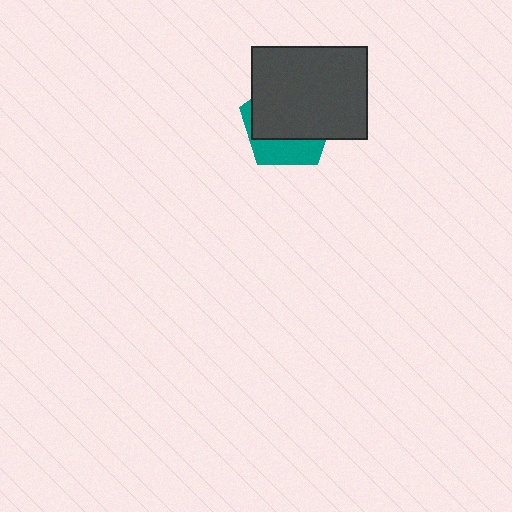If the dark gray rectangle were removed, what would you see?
You would see the complete teal pentagon.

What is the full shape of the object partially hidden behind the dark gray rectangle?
The partially hidden object is a teal pentagon.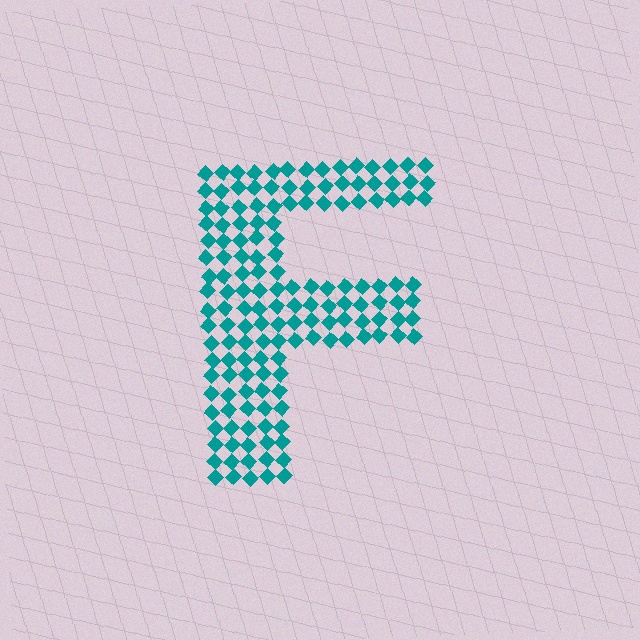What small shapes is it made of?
It is made of small diamonds.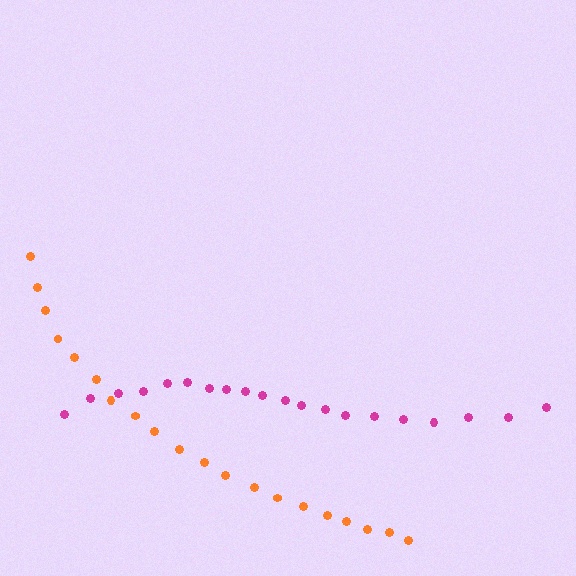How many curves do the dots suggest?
There are 2 distinct paths.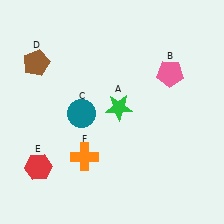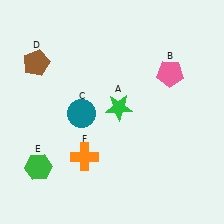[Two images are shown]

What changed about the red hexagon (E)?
In Image 1, E is red. In Image 2, it changed to green.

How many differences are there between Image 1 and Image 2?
There is 1 difference between the two images.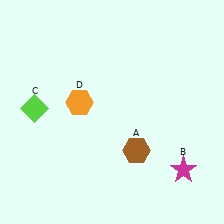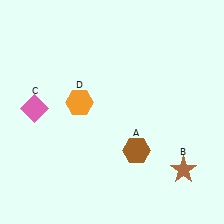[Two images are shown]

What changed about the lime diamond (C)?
In Image 1, C is lime. In Image 2, it changed to pink.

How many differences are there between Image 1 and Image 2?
There are 2 differences between the two images.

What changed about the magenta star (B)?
In Image 1, B is magenta. In Image 2, it changed to brown.